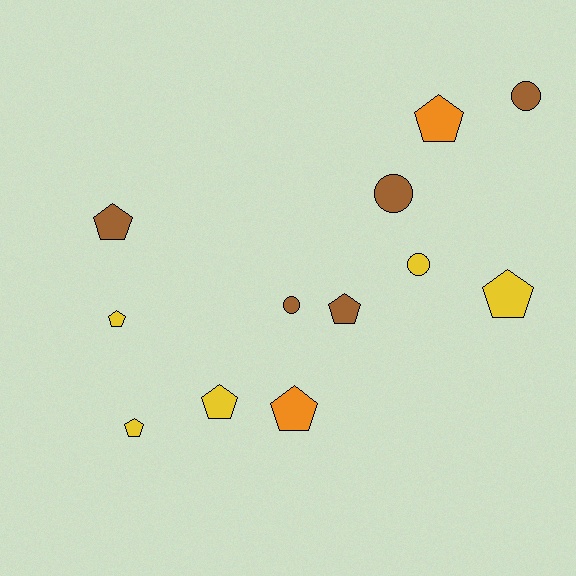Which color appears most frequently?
Brown, with 5 objects.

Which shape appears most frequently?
Pentagon, with 8 objects.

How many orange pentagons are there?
There are 2 orange pentagons.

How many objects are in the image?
There are 12 objects.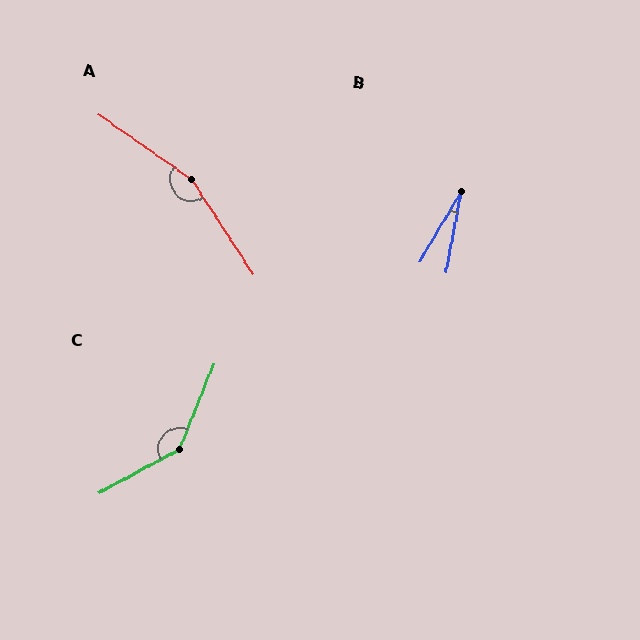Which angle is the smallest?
B, at approximately 21 degrees.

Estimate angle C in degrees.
Approximately 141 degrees.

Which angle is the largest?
A, at approximately 158 degrees.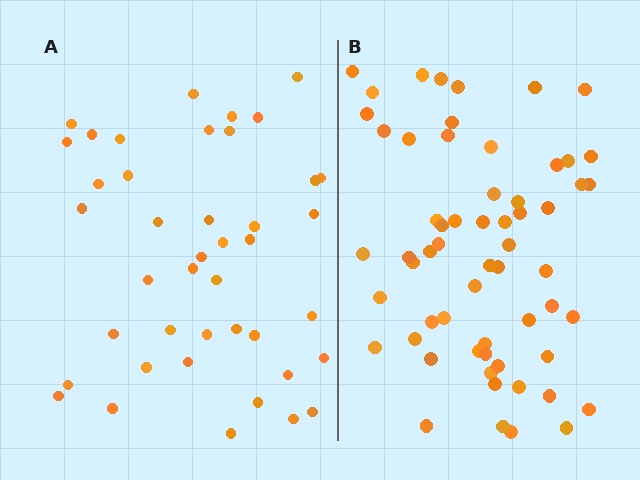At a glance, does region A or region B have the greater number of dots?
Region B (the right region) has more dots.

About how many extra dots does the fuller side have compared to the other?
Region B has approximately 20 more dots than region A.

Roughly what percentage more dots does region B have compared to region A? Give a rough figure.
About 45% more.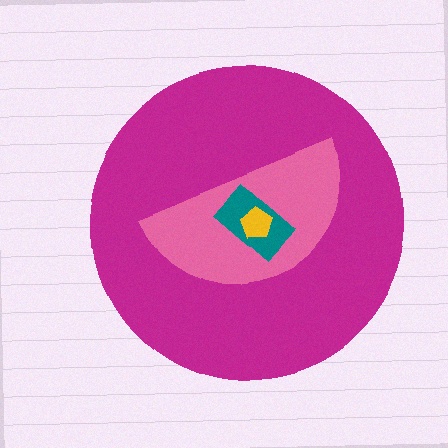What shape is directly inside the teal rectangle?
The yellow pentagon.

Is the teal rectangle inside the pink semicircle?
Yes.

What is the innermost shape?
The yellow pentagon.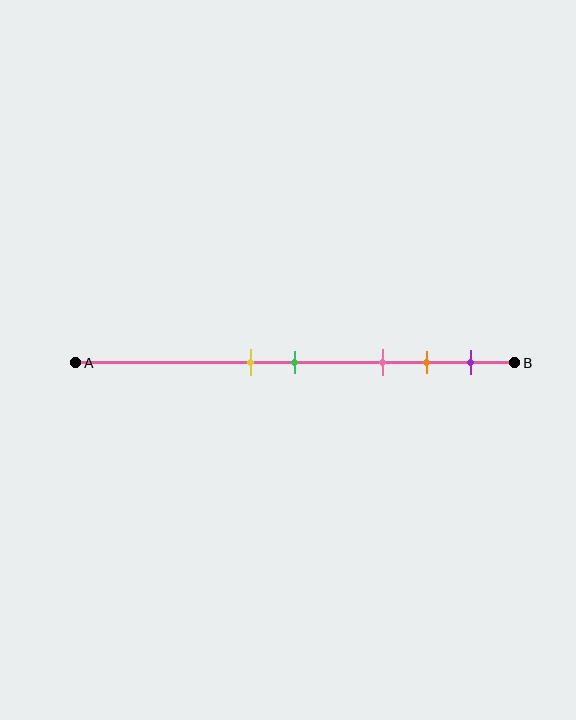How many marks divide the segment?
There are 5 marks dividing the segment.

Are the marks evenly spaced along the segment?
No, the marks are not evenly spaced.